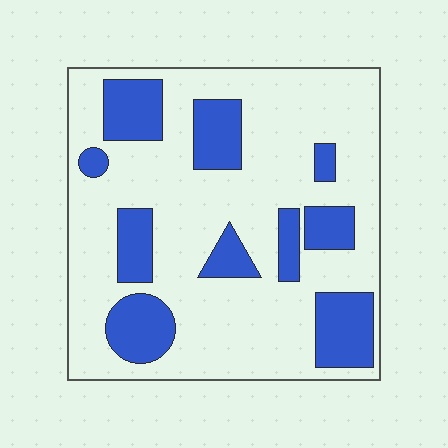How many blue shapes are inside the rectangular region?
10.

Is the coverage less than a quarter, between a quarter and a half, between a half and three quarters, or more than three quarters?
Between a quarter and a half.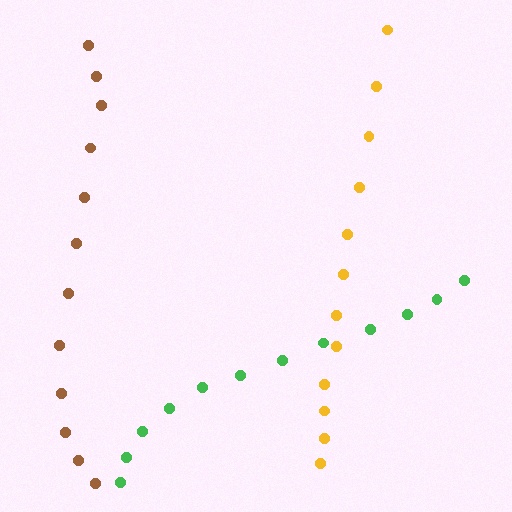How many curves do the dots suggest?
There are 3 distinct paths.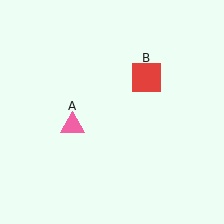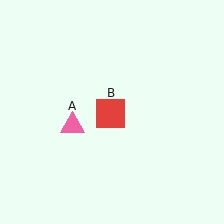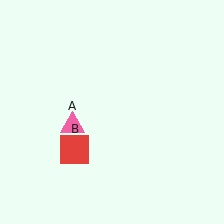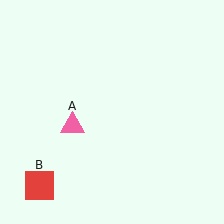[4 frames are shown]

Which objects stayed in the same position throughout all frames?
Pink triangle (object A) remained stationary.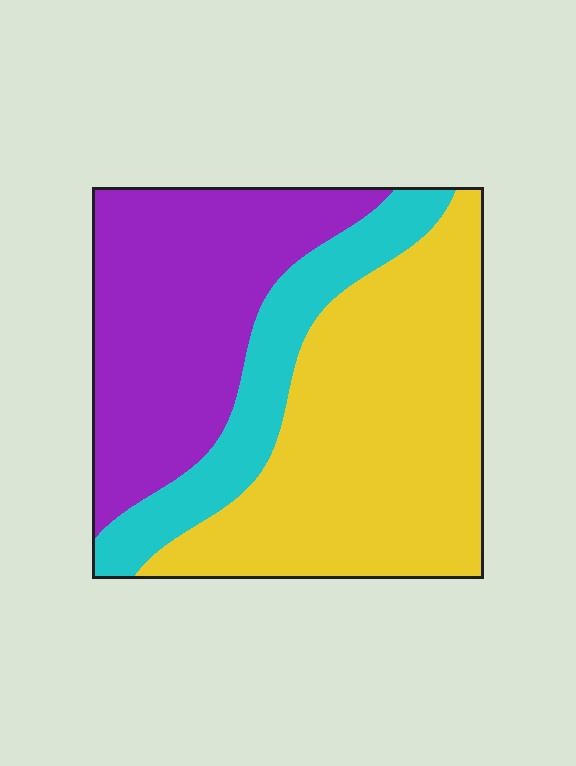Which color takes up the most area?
Yellow, at roughly 45%.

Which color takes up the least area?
Cyan, at roughly 20%.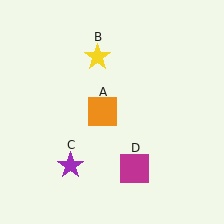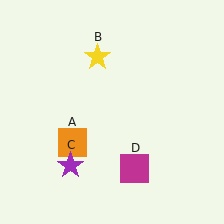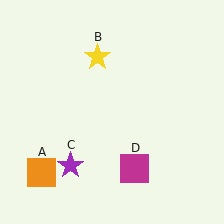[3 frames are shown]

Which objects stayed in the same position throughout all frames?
Yellow star (object B) and purple star (object C) and magenta square (object D) remained stationary.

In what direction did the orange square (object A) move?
The orange square (object A) moved down and to the left.